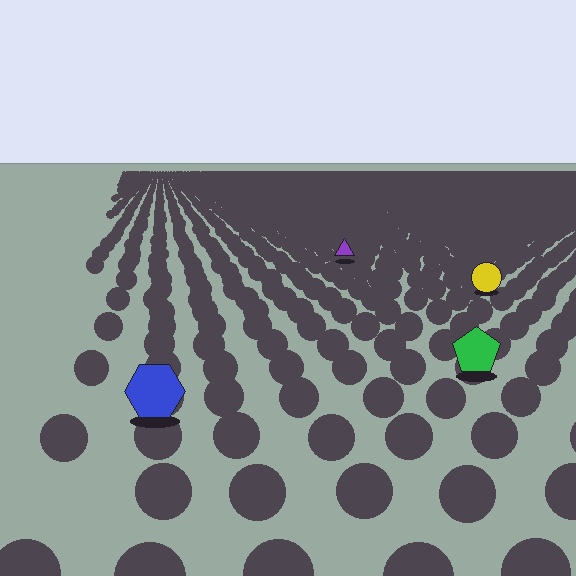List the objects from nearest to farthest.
From nearest to farthest: the blue hexagon, the green pentagon, the yellow circle, the purple triangle.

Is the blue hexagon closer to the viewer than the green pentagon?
Yes. The blue hexagon is closer — you can tell from the texture gradient: the ground texture is coarser near it.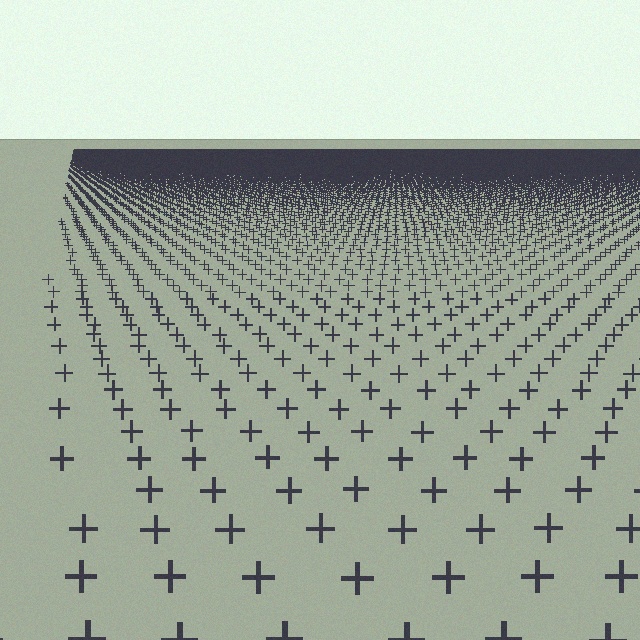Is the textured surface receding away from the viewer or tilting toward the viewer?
The surface is receding away from the viewer. Texture elements get smaller and denser toward the top.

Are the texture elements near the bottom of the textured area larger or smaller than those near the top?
Larger. Near the bottom, elements are closer to the viewer and appear at a bigger on-screen size.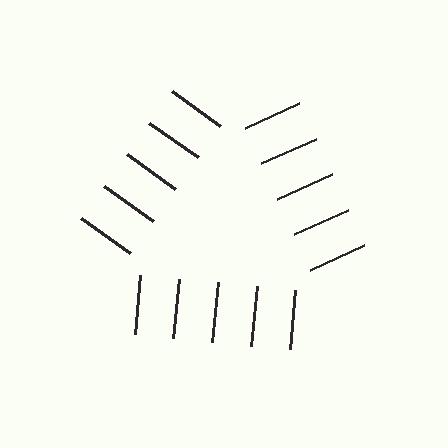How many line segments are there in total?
15 — 5 along each of the 3 edges.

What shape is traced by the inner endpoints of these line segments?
An illusory triangle — the line segments terminate on its edges but no continuous stroke is drawn.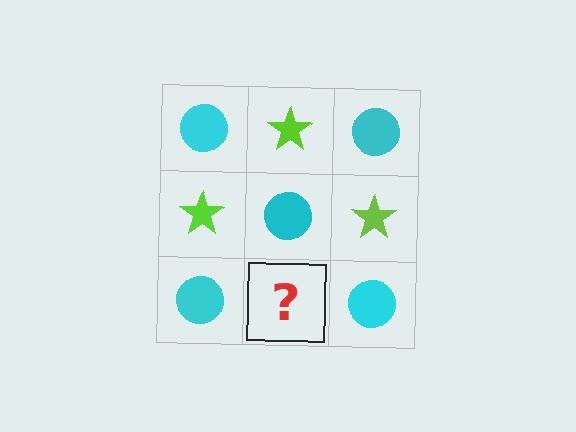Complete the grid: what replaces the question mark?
The question mark should be replaced with a lime star.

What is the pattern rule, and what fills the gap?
The rule is that it alternates cyan circle and lime star in a checkerboard pattern. The gap should be filled with a lime star.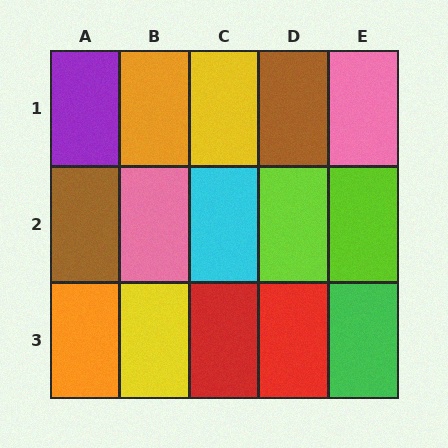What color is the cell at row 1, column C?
Yellow.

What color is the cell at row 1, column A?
Purple.